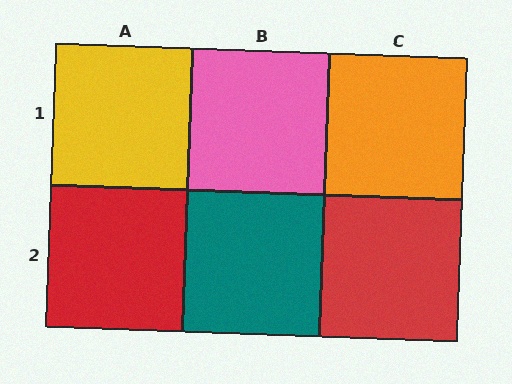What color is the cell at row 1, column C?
Orange.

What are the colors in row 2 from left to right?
Red, teal, red.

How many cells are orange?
1 cell is orange.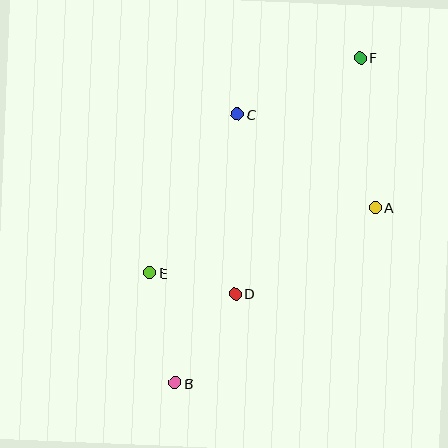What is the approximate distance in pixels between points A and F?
The distance between A and F is approximately 151 pixels.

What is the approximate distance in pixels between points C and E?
The distance between C and E is approximately 181 pixels.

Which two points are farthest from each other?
Points B and F are farthest from each other.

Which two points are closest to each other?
Points D and E are closest to each other.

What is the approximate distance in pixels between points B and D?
The distance between B and D is approximately 107 pixels.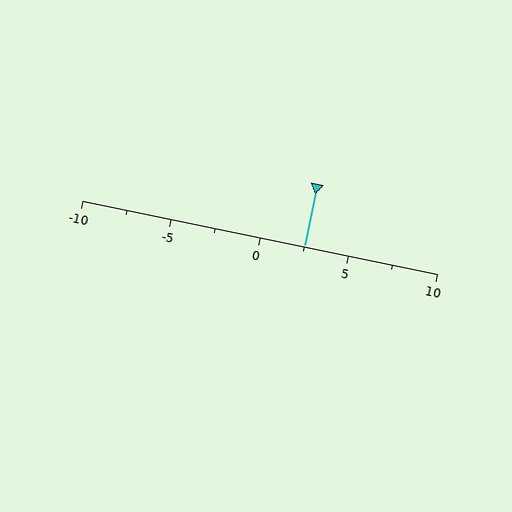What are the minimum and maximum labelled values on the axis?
The axis runs from -10 to 10.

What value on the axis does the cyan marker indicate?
The marker indicates approximately 2.5.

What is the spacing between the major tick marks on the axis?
The major ticks are spaced 5 apart.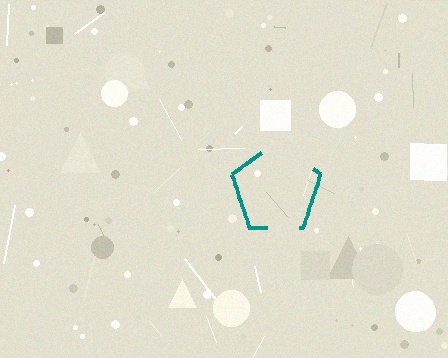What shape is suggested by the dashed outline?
The dashed outline suggests a pentagon.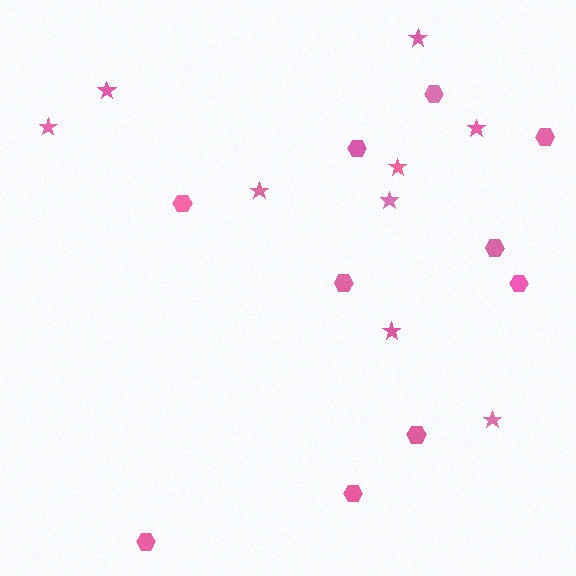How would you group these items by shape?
There are 2 groups: one group of stars (9) and one group of hexagons (10).